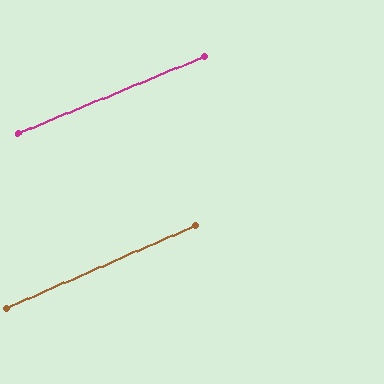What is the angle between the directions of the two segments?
Approximately 1 degree.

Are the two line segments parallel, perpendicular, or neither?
Parallel — their directions differ by only 1.2°.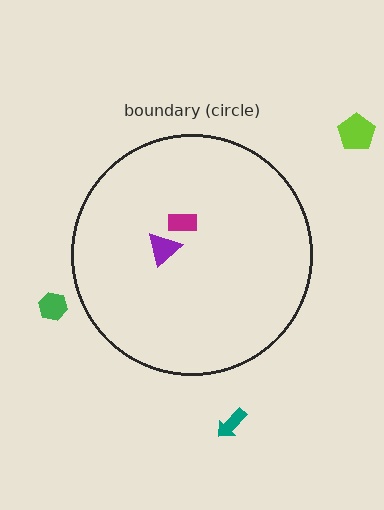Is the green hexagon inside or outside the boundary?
Outside.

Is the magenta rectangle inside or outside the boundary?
Inside.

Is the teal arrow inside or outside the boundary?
Outside.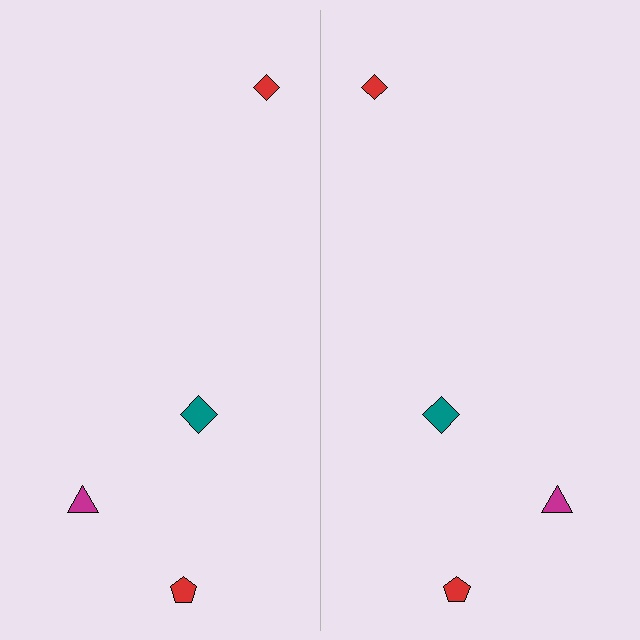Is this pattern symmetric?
Yes, this pattern has bilateral (reflection) symmetry.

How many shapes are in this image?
There are 8 shapes in this image.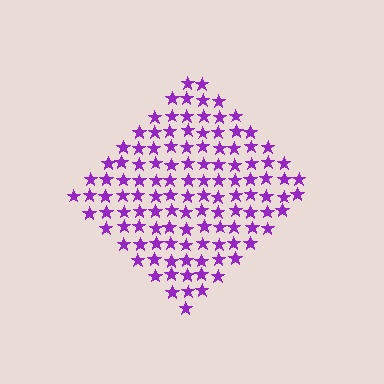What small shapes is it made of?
It is made of small stars.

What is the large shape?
The large shape is a diamond.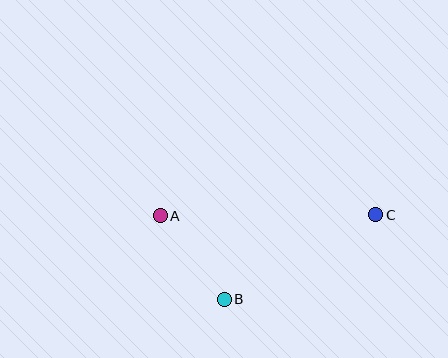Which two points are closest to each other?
Points A and B are closest to each other.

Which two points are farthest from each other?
Points A and C are farthest from each other.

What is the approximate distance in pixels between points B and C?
The distance between B and C is approximately 173 pixels.